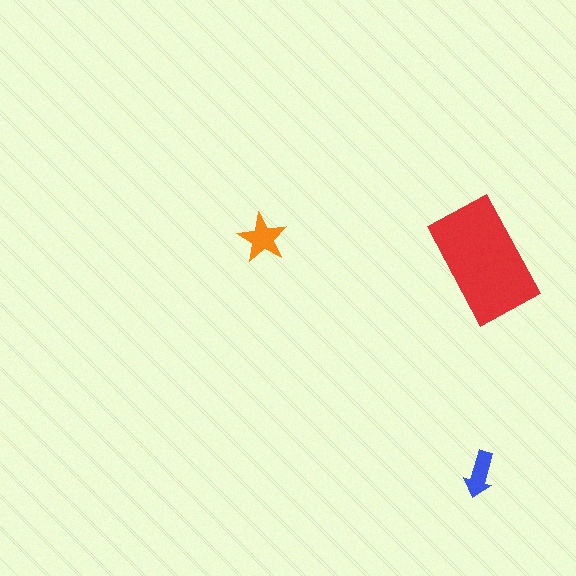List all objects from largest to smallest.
The red rectangle, the orange star, the blue arrow.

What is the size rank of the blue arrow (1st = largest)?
3rd.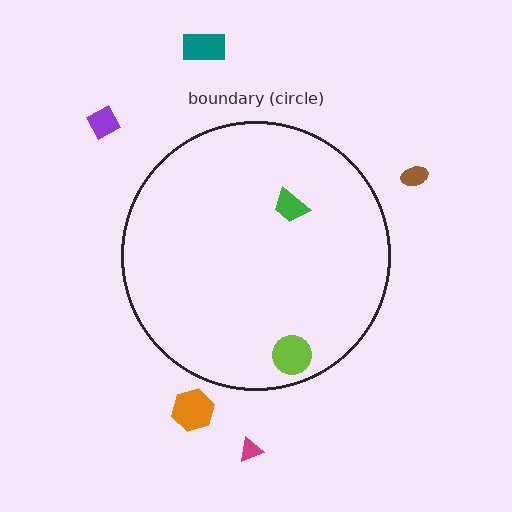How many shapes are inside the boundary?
2 inside, 5 outside.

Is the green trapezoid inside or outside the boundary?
Inside.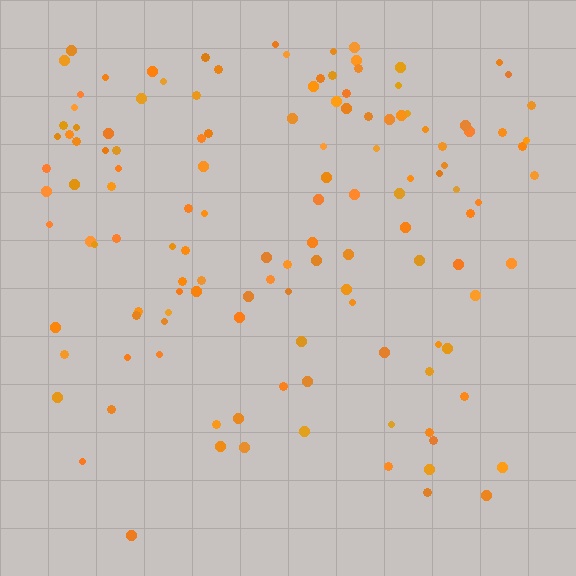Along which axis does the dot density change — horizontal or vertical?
Vertical.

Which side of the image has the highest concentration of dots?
The top.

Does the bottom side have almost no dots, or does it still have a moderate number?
Still a moderate number, just noticeably fewer than the top.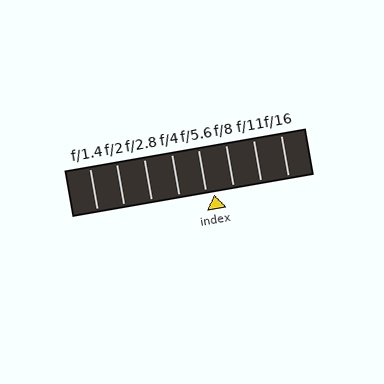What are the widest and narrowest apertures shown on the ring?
The widest aperture shown is f/1.4 and the narrowest is f/16.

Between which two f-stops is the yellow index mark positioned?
The index mark is between f/5.6 and f/8.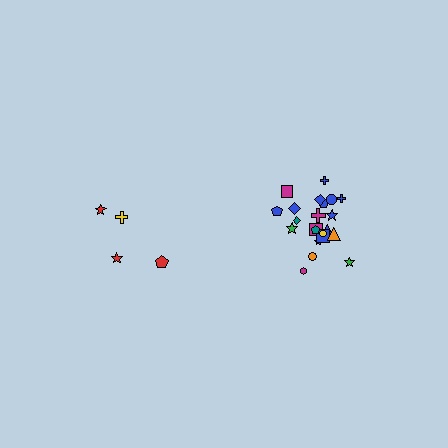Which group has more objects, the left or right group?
The right group.